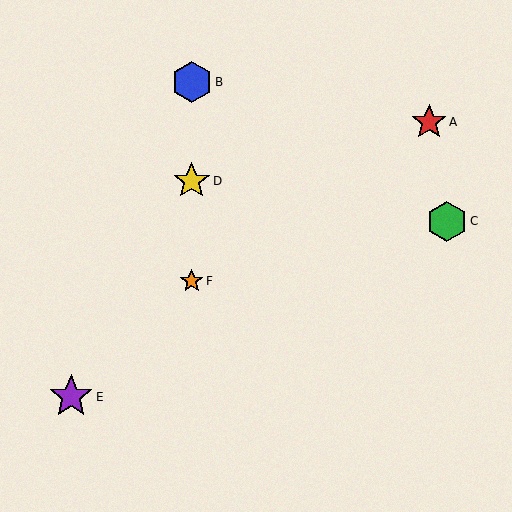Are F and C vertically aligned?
No, F is at x≈192 and C is at x≈447.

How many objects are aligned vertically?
3 objects (B, D, F) are aligned vertically.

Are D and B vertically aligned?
Yes, both are at x≈192.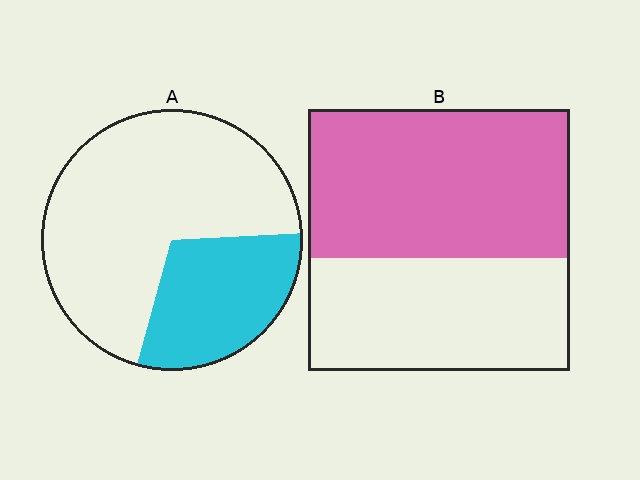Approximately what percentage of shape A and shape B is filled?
A is approximately 30% and B is approximately 55%.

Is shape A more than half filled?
No.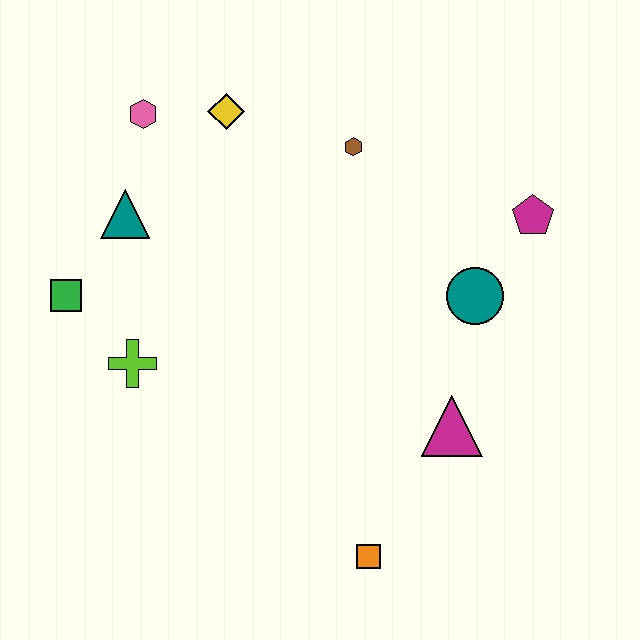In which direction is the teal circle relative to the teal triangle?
The teal circle is to the right of the teal triangle.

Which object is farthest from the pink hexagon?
The orange square is farthest from the pink hexagon.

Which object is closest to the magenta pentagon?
The teal circle is closest to the magenta pentagon.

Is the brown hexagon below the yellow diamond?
Yes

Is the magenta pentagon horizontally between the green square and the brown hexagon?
No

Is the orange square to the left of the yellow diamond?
No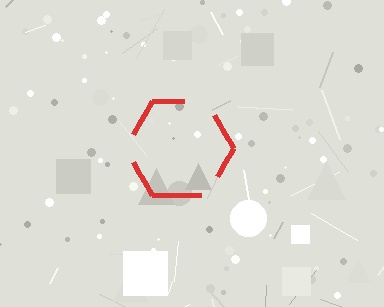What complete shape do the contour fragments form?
The contour fragments form a hexagon.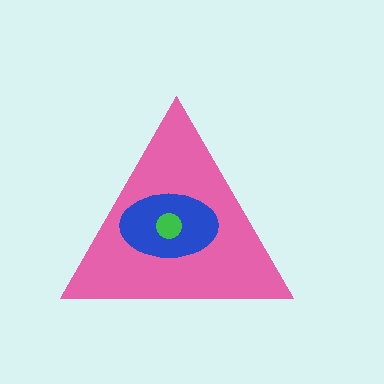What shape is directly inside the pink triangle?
The blue ellipse.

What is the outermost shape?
The pink triangle.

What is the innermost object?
The green circle.